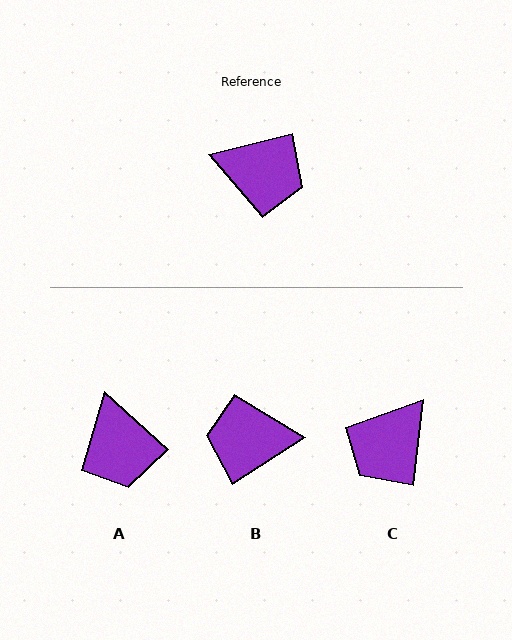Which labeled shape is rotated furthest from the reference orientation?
B, about 161 degrees away.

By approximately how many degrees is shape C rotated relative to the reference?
Approximately 111 degrees clockwise.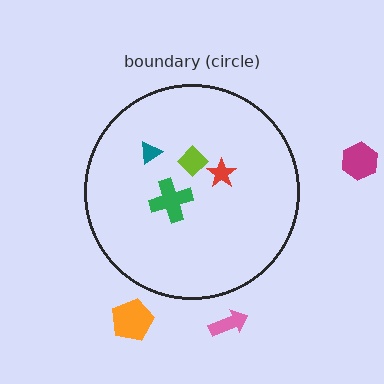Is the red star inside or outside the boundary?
Inside.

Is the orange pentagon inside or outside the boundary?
Outside.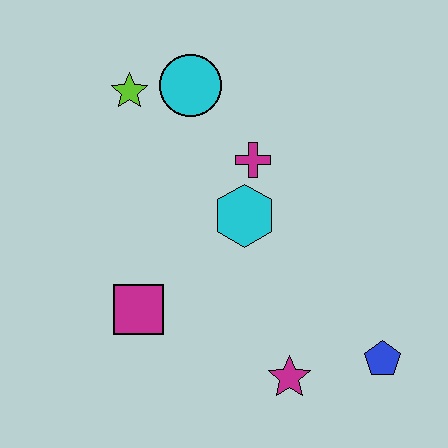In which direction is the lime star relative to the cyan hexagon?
The lime star is above the cyan hexagon.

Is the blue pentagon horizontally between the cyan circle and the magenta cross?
No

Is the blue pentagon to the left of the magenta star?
No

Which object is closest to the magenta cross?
The cyan hexagon is closest to the magenta cross.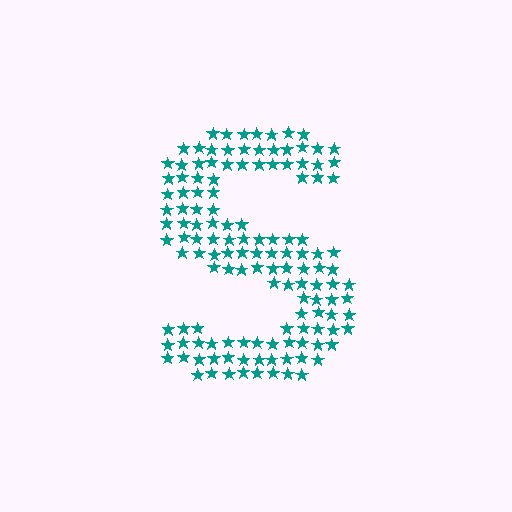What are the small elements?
The small elements are stars.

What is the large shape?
The large shape is the letter S.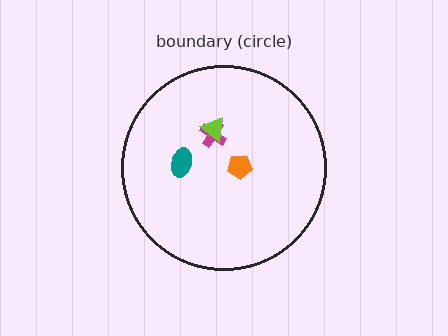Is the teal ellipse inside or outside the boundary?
Inside.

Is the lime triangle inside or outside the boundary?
Inside.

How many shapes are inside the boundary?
4 inside, 0 outside.